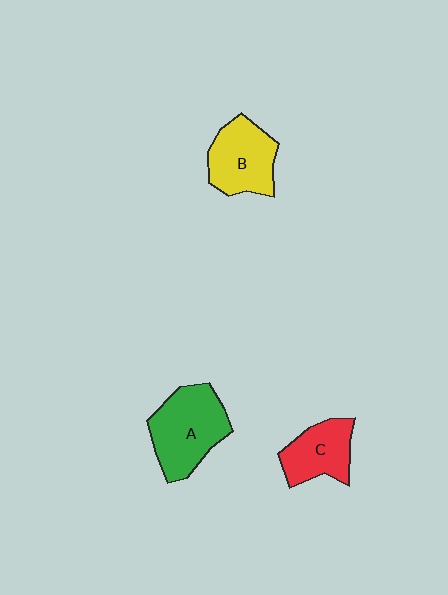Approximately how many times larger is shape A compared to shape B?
Approximately 1.2 times.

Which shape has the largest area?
Shape A (green).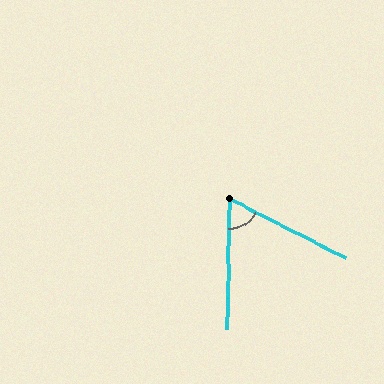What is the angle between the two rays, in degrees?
Approximately 64 degrees.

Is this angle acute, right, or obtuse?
It is acute.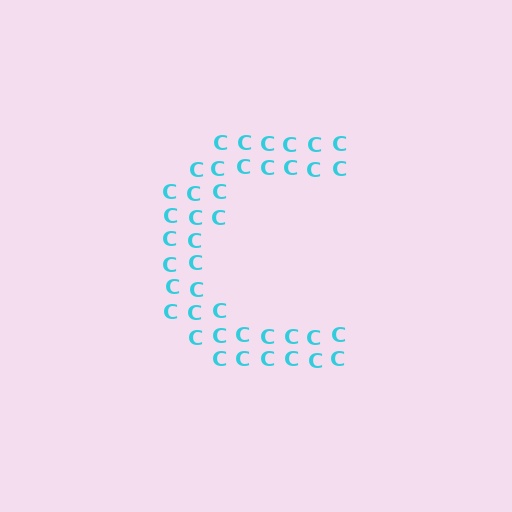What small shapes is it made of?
It is made of small letter C's.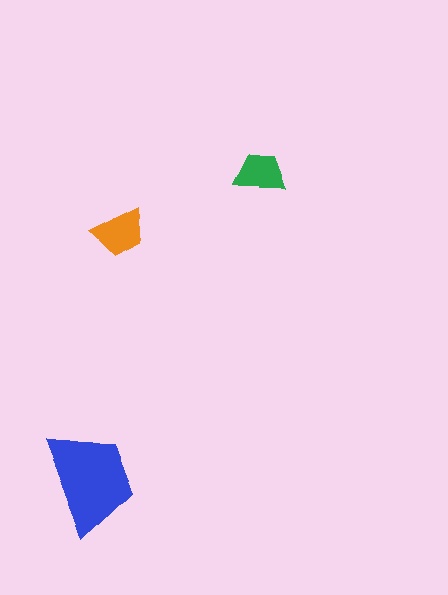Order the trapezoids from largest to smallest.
the blue one, the orange one, the green one.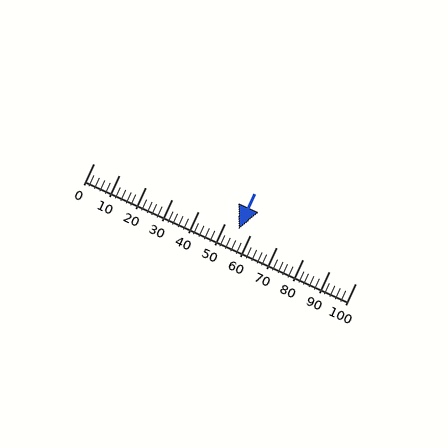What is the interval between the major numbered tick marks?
The major tick marks are spaced 10 units apart.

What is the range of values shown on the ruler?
The ruler shows values from 0 to 100.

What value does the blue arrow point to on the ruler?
The blue arrow points to approximately 55.